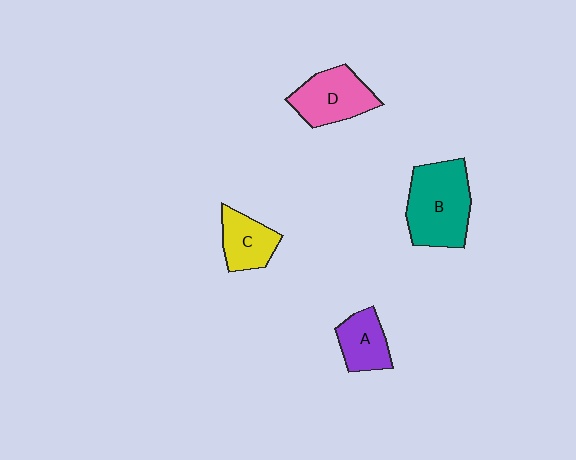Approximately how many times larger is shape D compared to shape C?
Approximately 1.4 times.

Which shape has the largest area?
Shape B (teal).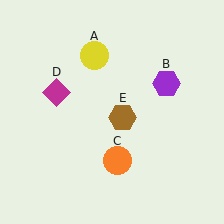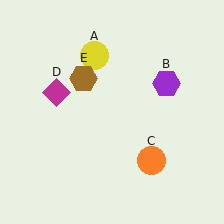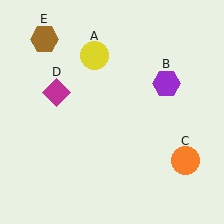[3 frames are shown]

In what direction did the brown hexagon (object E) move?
The brown hexagon (object E) moved up and to the left.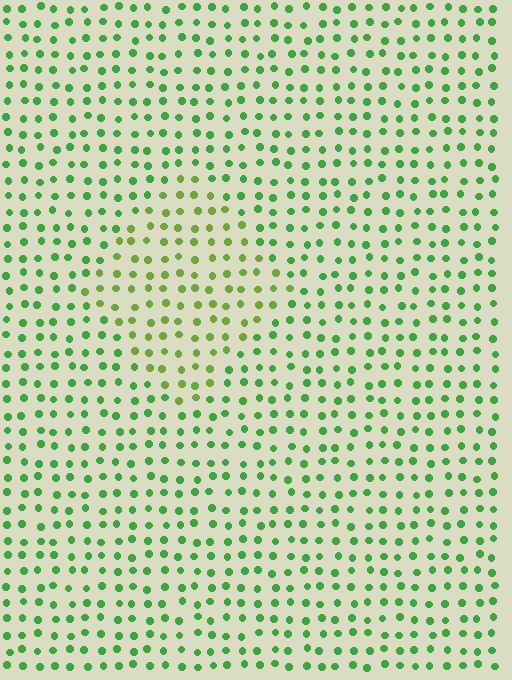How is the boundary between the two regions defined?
The boundary is defined purely by a slight shift in hue (about 34 degrees). Spacing, size, and orientation are identical on both sides.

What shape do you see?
I see a diamond.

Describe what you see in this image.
The image is filled with small green elements in a uniform arrangement. A diamond-shaped region is visible where the elements are tinted to a slightly different hue, forming a subtle color boundary.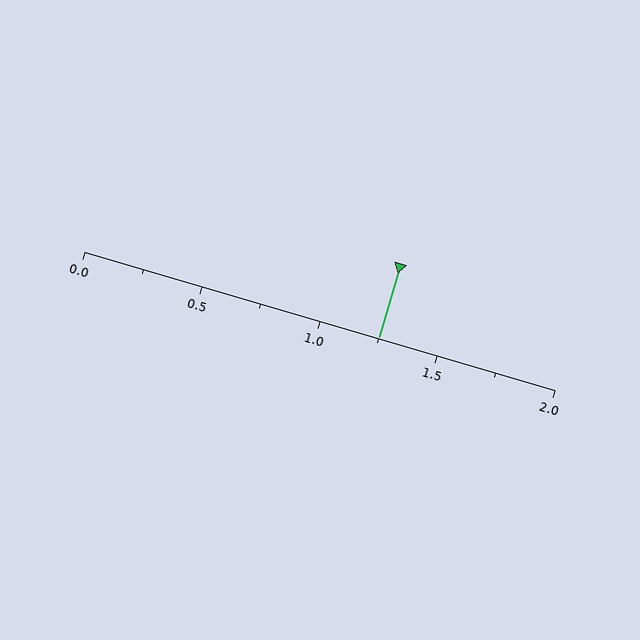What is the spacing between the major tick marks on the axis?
The major ticks are spaced 0.5 apart.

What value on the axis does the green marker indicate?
The marker indicates approximately 1.25.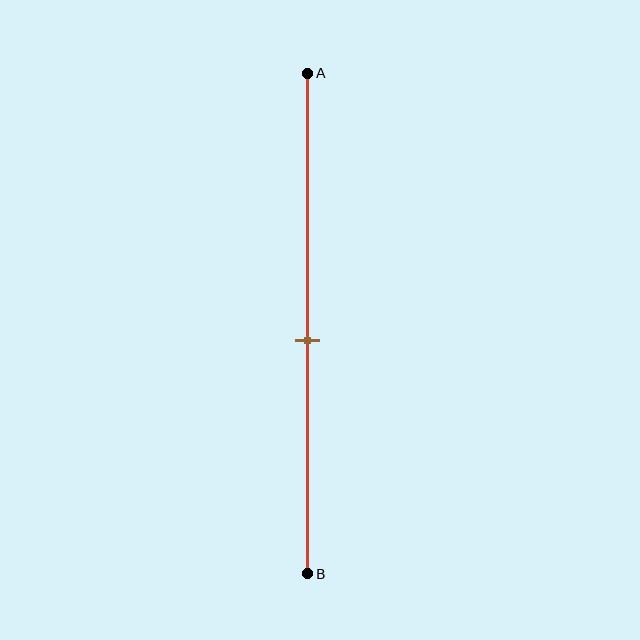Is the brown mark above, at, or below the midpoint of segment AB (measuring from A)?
The brown mark is below the midpoint of segment AB.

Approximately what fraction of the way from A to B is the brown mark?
The brown mark is approximately 55% of the way from A to B.